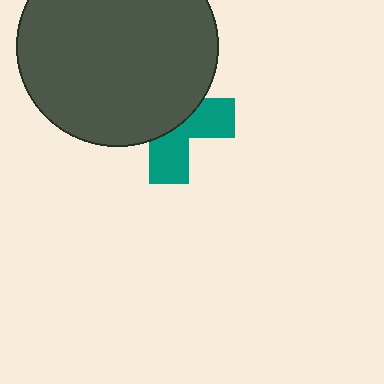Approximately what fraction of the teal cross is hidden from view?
Roughly 58% of the teal cross is hidden behind the dark gray circle.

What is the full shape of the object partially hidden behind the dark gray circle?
The partially hidden object is a teal cross.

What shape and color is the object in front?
The object in front is a dark gray circle.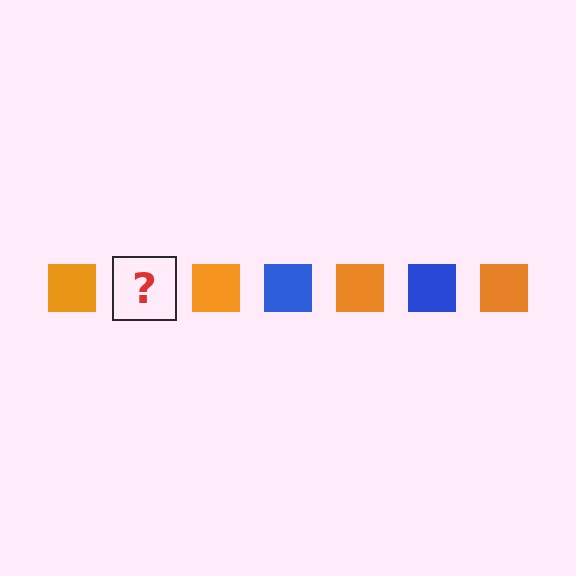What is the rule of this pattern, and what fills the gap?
The rule is that the pattern cycles through orange, blue squares. The gap should be filled with a blue square.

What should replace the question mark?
The question mark should be replaced with a blue square.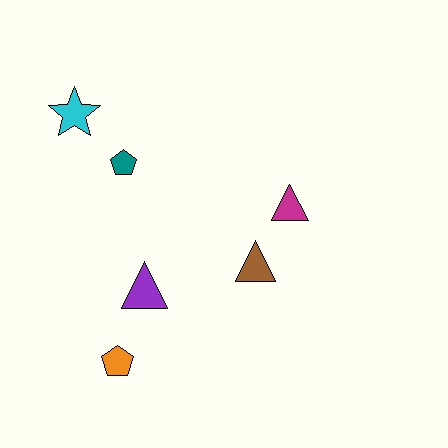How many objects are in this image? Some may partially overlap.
There are 6 objects.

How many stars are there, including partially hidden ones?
There is 1 star.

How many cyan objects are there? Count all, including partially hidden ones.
There is 1 cyan object.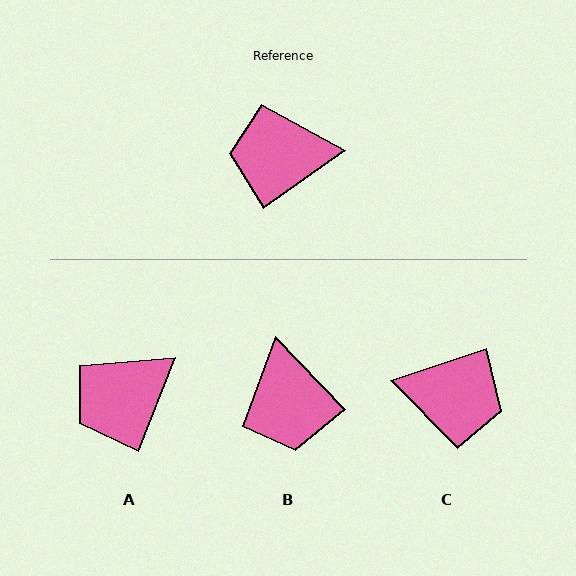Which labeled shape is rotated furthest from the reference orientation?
C, about 163 degrees away.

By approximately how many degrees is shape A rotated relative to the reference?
Approximately 33 degrees counter-clockwise.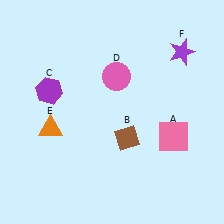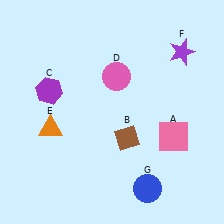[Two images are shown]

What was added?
A blue circle (G) was added in Image 2.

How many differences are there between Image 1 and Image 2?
There is 1 difference between the two images.